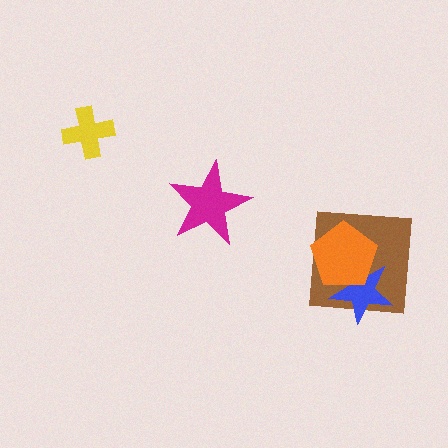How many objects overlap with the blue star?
2 objects overlap with the blue star.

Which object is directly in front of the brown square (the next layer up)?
The blue star is directly in front of the brown square.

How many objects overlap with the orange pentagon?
2 objects overlap with the orange pentagon.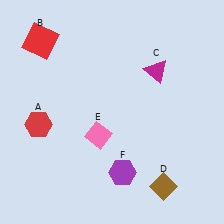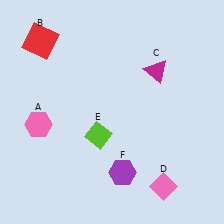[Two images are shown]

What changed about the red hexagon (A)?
In Image 1, A is red. In Image 2, it changed to pink.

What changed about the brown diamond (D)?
In Image 1, D is brown. In Image 2, it changed to pink.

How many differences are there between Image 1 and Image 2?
There are 3 differences between the two images.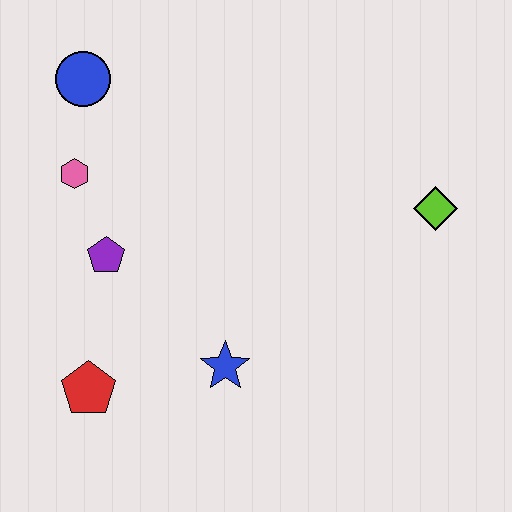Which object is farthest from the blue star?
The blue circle is farthest from the blue star.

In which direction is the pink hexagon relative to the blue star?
The pink hexagon is above the blue star.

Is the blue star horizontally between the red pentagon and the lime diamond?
Yes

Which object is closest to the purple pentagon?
The pink hexagon is closest to the purple pentagon.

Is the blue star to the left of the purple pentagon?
No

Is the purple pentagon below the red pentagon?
No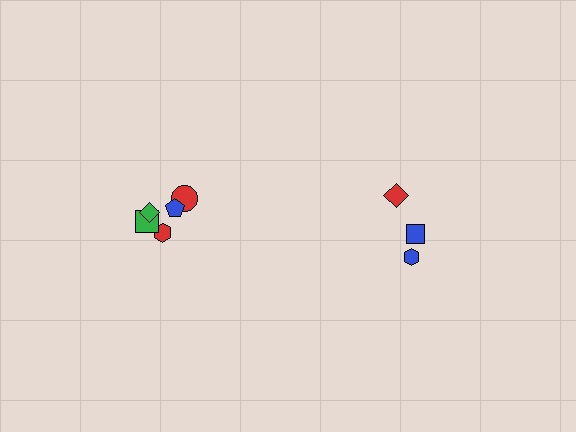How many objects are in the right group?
There are 3 objects.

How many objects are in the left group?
There are 5 objects.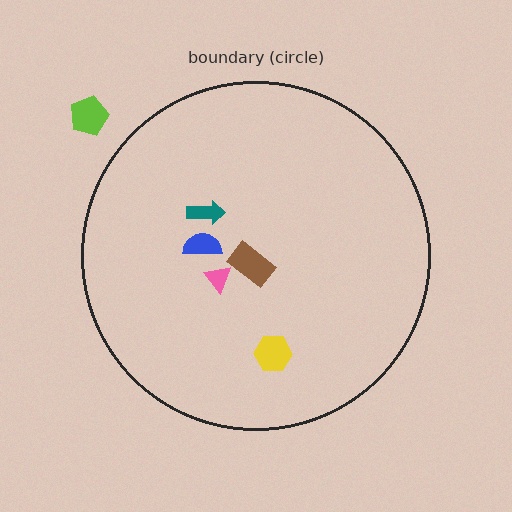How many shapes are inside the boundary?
5 inside, 1 outside.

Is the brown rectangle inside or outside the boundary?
Inside.